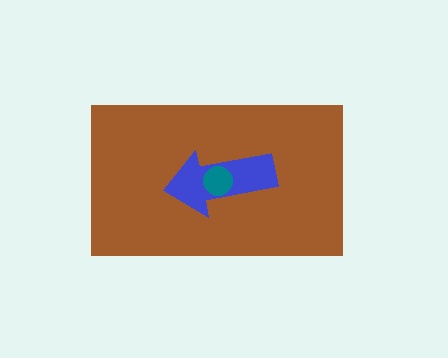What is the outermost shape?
The brown rectangle.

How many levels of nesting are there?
3.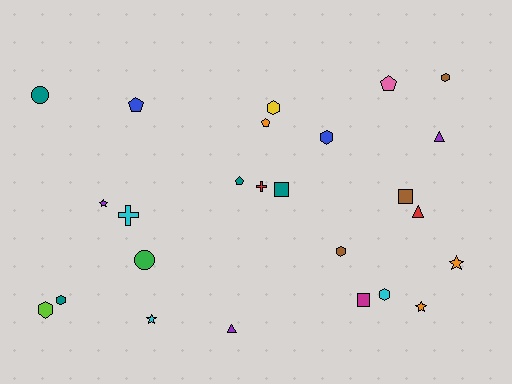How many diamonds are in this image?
There are no diamonds.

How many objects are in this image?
There are 25 objects.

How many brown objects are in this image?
There are 3 brown objects.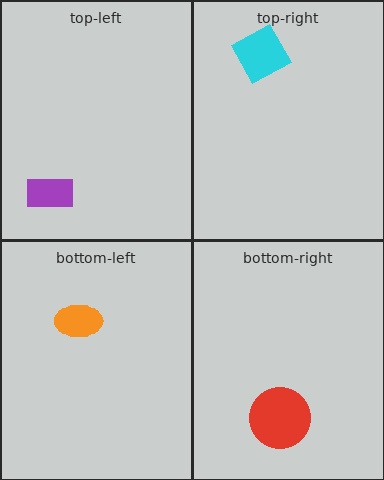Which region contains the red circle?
The bottom-right region.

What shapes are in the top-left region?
The purple rectangle.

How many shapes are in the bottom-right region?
1.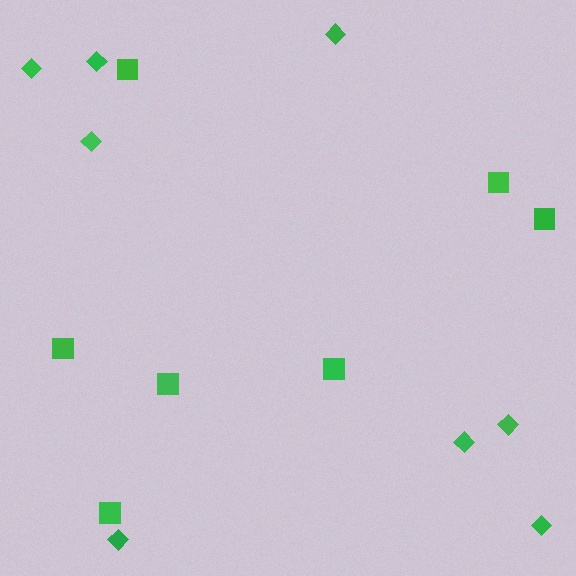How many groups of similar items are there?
There are 2 groups: one group of diamonds (8) and one group of squares (7).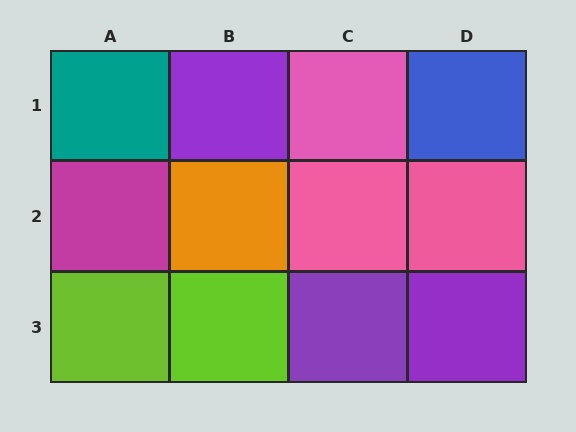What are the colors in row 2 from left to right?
Magenta, orange, pink, pink.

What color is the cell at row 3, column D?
Purple.